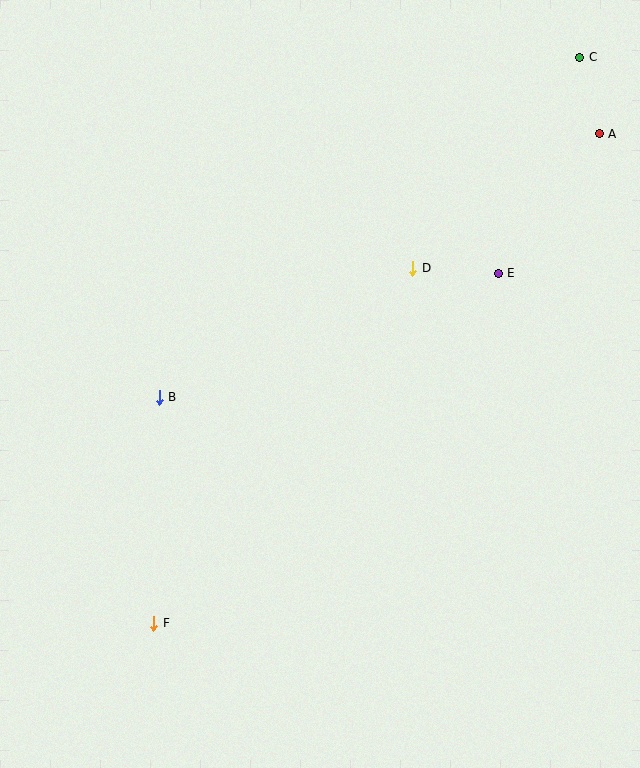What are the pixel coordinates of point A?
Point A is at (599, 134).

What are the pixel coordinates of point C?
Point C is at (580, 57).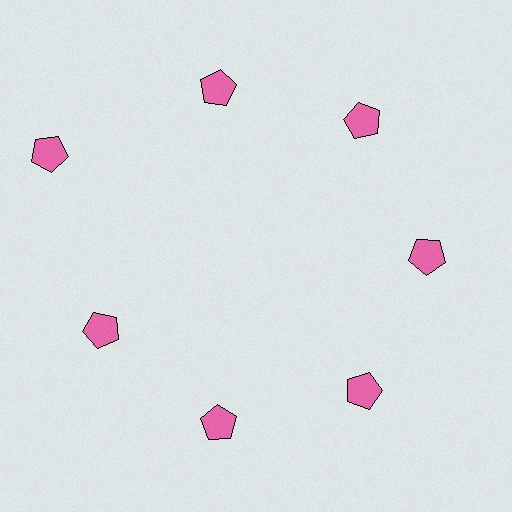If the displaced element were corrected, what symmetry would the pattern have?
It would have 7-fold rotational symmetry — the pattern would map onto itself every 51 degrees.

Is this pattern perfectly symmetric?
No. The 7 pink pentagons are arranged in a ring, but one element near the 10 o'clock position is pushed outward from the center, breaking the 7-fold rotational symmetry.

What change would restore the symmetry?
The symmetry would be restored by moving it inward, back onto the ring so that all 7 pentagons sit at equal angles and equal distance from the center.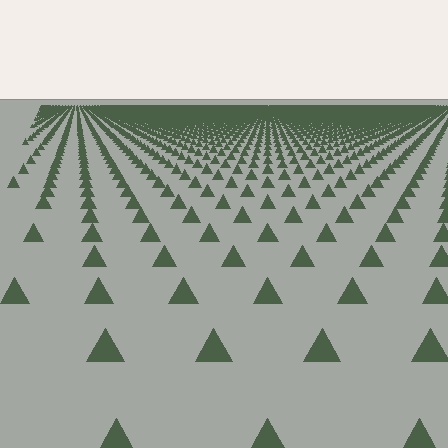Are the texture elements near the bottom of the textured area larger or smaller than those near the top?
Larger. Near the bottom, elements are closer to the viewer and appear at a bigger on-screen size.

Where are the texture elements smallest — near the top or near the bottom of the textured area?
Near the top.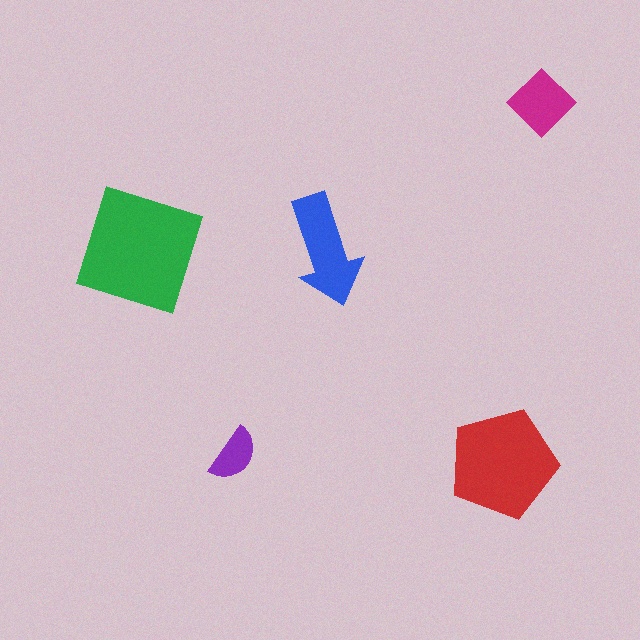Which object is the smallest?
The purple semicircle.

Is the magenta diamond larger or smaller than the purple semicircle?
Larger.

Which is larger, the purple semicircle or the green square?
The green square.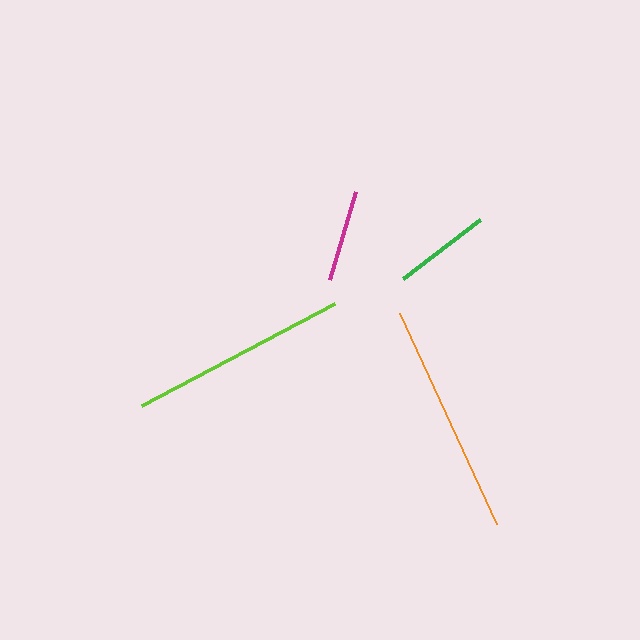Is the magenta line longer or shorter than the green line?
The green line is longer than the magenta line.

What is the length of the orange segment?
The orange segment is approximately 232 pixels long.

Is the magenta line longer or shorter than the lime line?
The lime line is longer than the magenta line.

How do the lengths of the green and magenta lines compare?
The green and magenta lines are approximately the same length.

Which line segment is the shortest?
The magenta line is the shortest at approximately 91 pixels.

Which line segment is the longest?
The orange line is the longest at approximately 232 pixels.